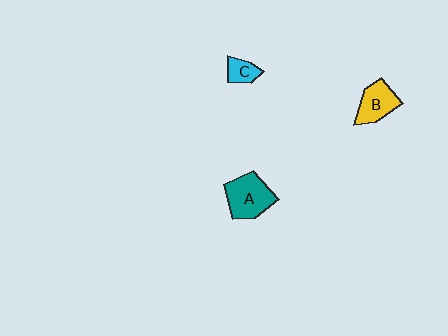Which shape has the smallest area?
Shape C (cyan).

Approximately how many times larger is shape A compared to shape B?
Approximately 1.3 times.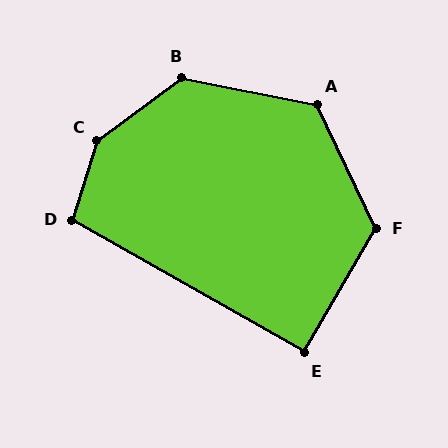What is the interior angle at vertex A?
Approximately 126 degrees (obtuse).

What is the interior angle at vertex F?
Approximately 125 degrees (obtuse).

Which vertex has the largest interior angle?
C, at approximately 144 degrees.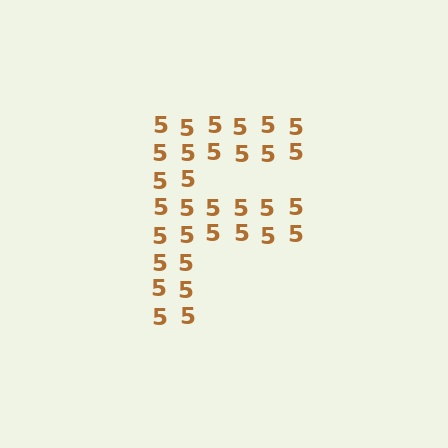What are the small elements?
The small elements are digit 5's.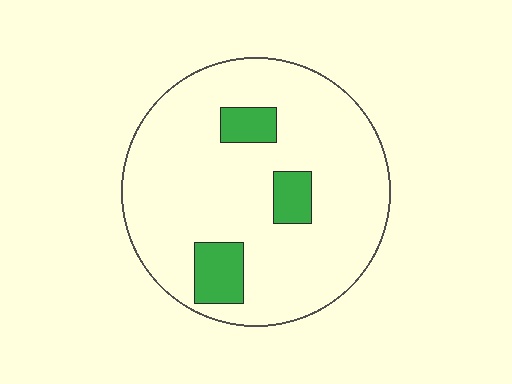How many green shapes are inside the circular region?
3.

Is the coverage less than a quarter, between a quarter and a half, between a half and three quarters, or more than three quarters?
Less than a quarter.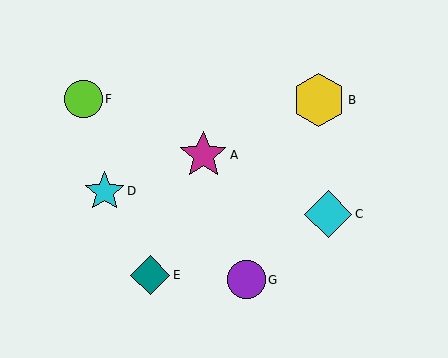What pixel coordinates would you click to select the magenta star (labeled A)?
Click at (203, 155) to select the magenta star A.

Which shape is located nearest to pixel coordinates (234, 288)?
The purple circle (labeled G) at (247, 280) is nearest to that location.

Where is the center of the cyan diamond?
The center of the cyan diamond is at (328, 214).